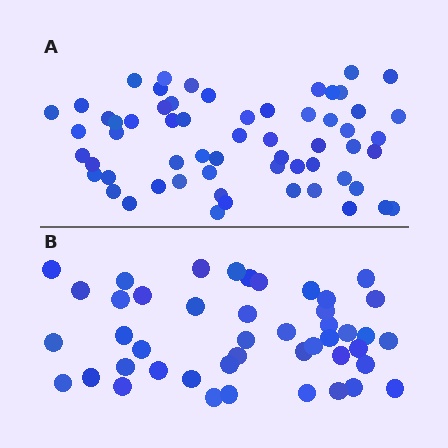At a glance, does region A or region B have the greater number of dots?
Region A (the top region) has more dots.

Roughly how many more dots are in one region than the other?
Region A has approximately 15 more dots than region B.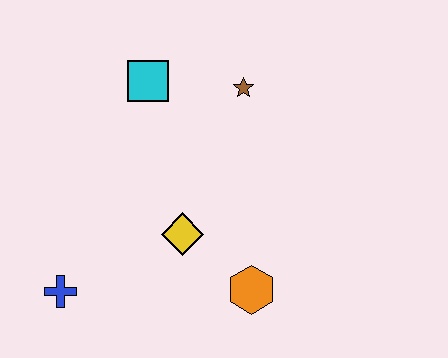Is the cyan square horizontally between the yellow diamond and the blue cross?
Yes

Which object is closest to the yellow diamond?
The orange hexagon is closest to the yellow diamond.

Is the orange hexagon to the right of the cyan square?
Yes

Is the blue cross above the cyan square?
No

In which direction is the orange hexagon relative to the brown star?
The orange hexagon is below the brown star.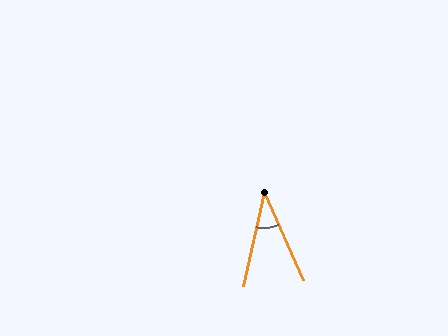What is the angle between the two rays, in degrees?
Approximately 36 degrees.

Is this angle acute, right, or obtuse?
It is acute.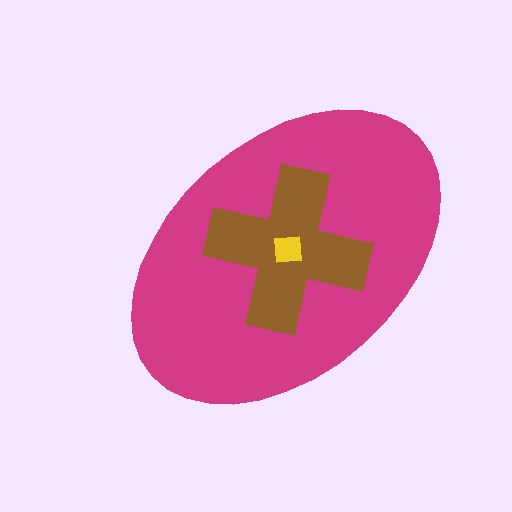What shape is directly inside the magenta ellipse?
The brown cross.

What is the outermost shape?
The magenta ellipse.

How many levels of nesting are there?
3.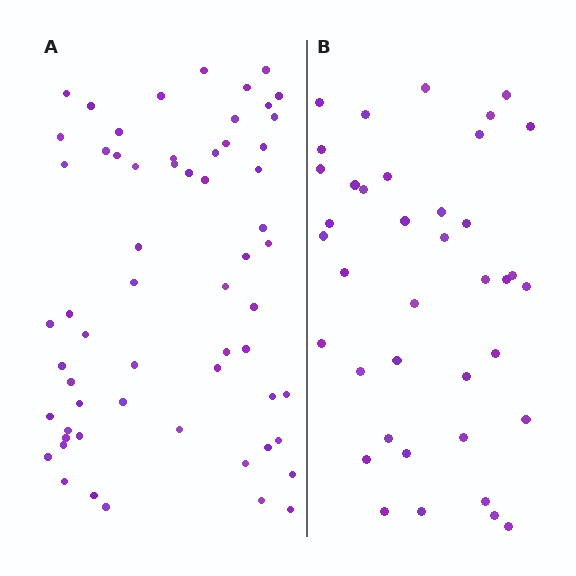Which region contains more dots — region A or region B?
Region A (the left region) has more dots.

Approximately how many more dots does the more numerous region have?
Region A has approximately 20 more dots than region B.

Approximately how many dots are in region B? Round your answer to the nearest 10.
About 40 dots. (The exact count is 39, which rounds to 40.)